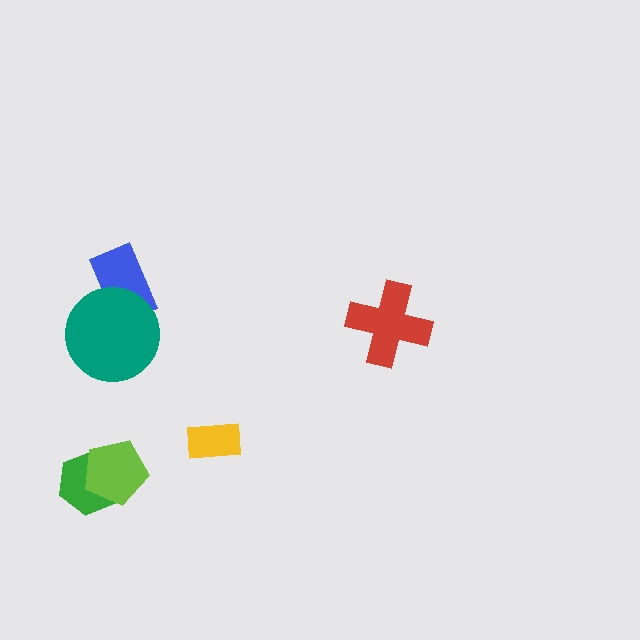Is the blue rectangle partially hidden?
Yes, it is partially covered by another shape.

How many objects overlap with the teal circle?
1 object overlaps with the teal circle.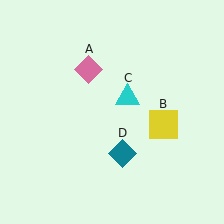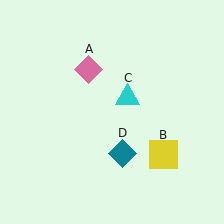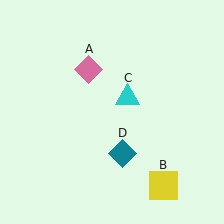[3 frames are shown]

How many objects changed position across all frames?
1 object changed position: yellow square (object B).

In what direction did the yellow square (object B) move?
The yellow square (object B) moved down.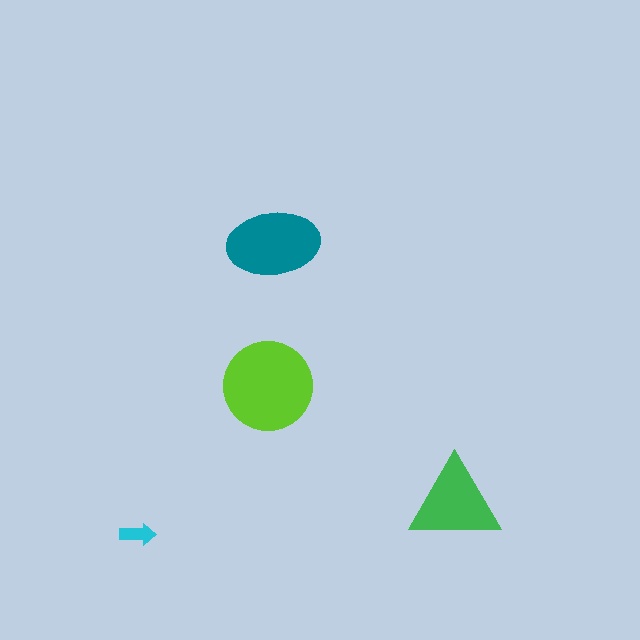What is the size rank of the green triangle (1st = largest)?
3rd.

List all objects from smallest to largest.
The cyan arrow, the green triangle, the teal ellipse, the lime circle.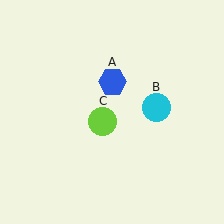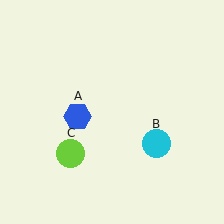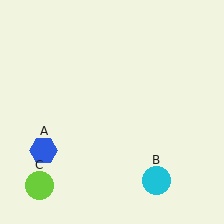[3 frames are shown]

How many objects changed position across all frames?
3 objects changed position: blue hexagon (object A), cyan circle (object B), lime circle (object C).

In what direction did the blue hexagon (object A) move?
The blue hexagon (object A) moved down and to the left.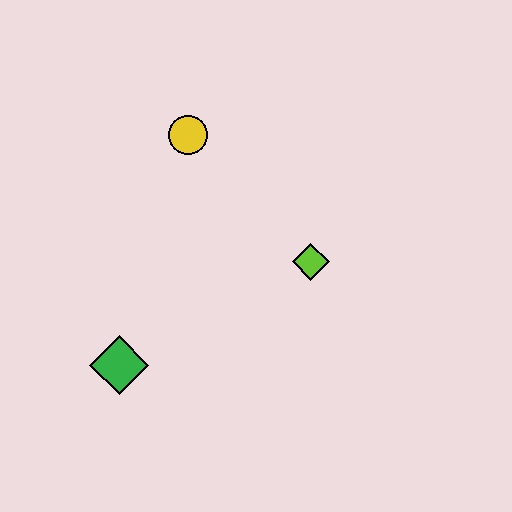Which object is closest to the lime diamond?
The yellow circle is closest to the lime diamond.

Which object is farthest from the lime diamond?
The green diamond is farthest from the lime diamond.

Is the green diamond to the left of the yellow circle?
Yes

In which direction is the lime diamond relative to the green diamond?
The lime diamond is to the right of the green diamond.